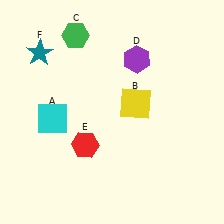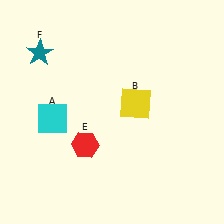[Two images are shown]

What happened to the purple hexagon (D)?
The purple hexagon (D) was removed in Image 2. It was in the top-right area of Image 1.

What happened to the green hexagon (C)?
The green hexagon (C) was removed in Image 2. It was in the top-left area of Image 1.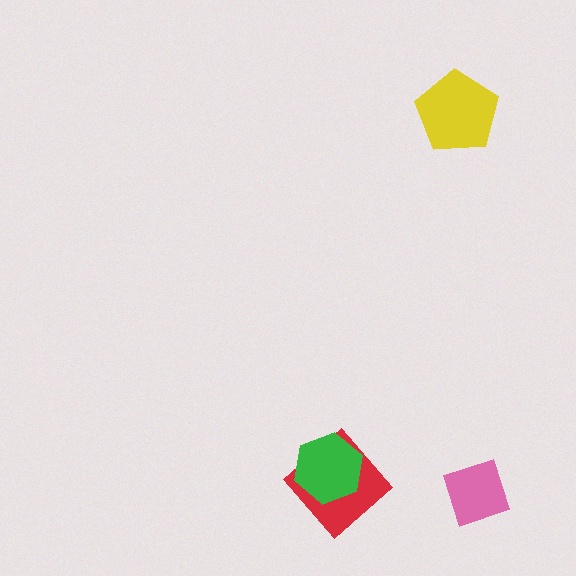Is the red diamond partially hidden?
Yes, it is partially covered by another shape.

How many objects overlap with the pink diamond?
0 objects overlap with the pink diamond.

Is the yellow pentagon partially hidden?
No, no other shape covers it.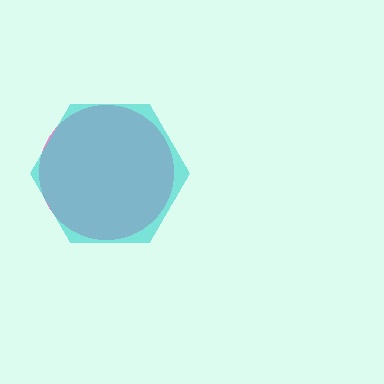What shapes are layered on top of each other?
The layered shapes are: a pink circle, a cyan hexagon.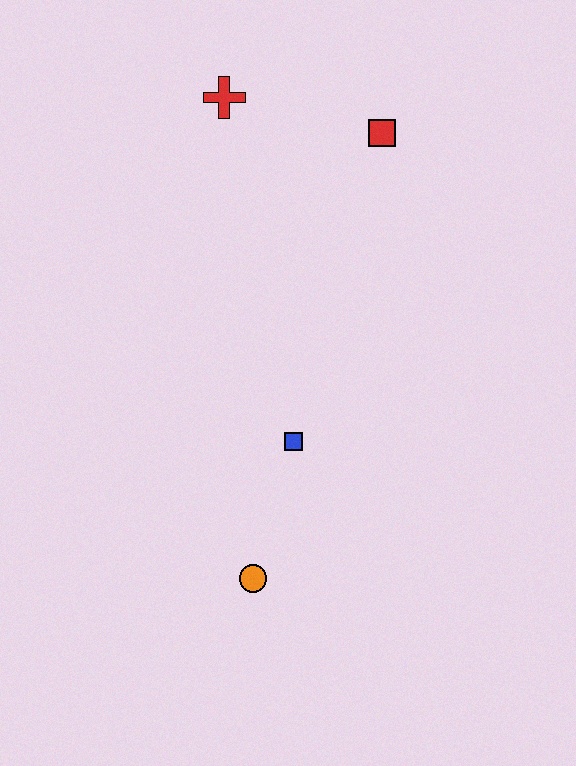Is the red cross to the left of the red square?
Yes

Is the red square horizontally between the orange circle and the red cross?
No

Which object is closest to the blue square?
The orange circle is closest to the blue square.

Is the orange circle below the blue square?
Yes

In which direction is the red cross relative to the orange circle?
The red cross is above the orange circle.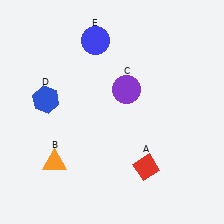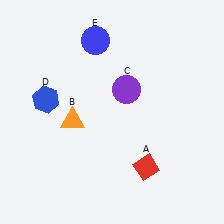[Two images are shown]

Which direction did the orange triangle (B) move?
The orange triangle (B) moved up.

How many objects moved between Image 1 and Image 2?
1 object moved between the two images.